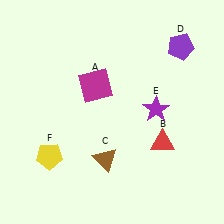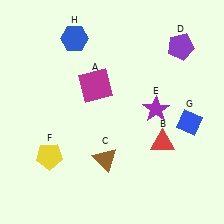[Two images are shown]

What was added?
A blue diamond (G), a blue hexagon (H) were added in Image 2.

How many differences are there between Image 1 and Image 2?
There are 2 differences between the two images.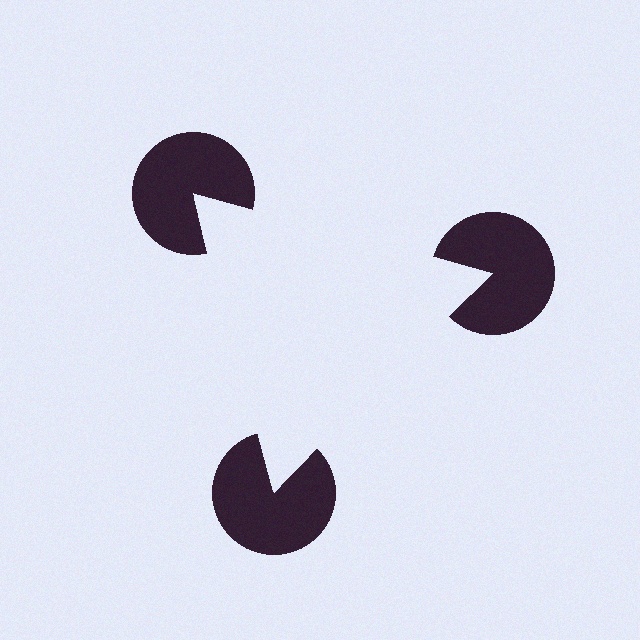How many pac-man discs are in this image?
There are 3 — one at each vertex of the illusory triangle.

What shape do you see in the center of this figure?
An illusory triangle — its edges are inferred from the aligned wedge cuts in the pac-man discs, not physically drawn.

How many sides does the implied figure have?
3 sides.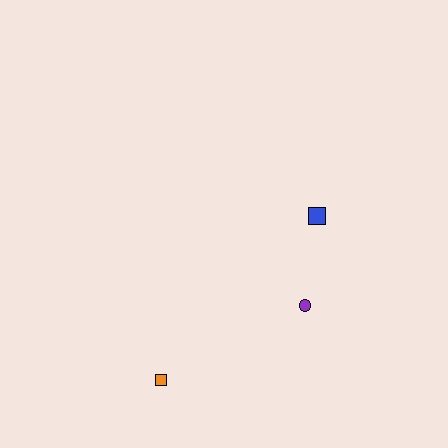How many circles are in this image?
There is 1 circle.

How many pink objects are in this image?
There are no pink objects.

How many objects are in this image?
There are 3 objects.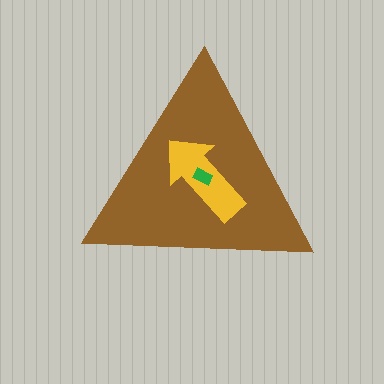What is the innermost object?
The green rectangle.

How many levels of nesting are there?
3.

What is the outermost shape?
The brown triangle.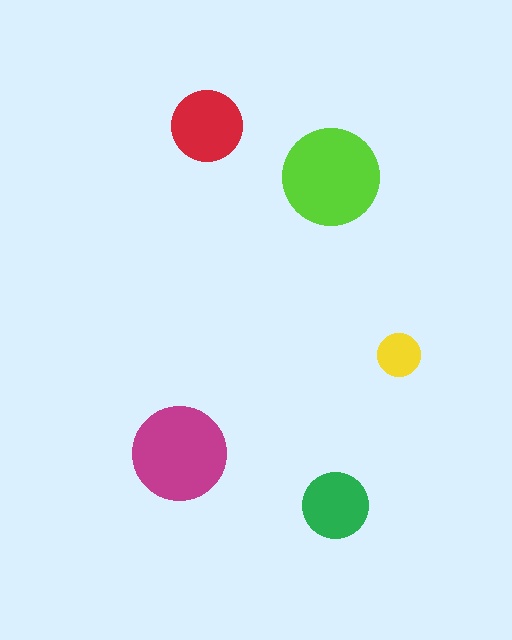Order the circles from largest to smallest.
the lime one, the magenta one, the red one, the green one, the yellow one.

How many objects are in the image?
There are 5 objects in the image.